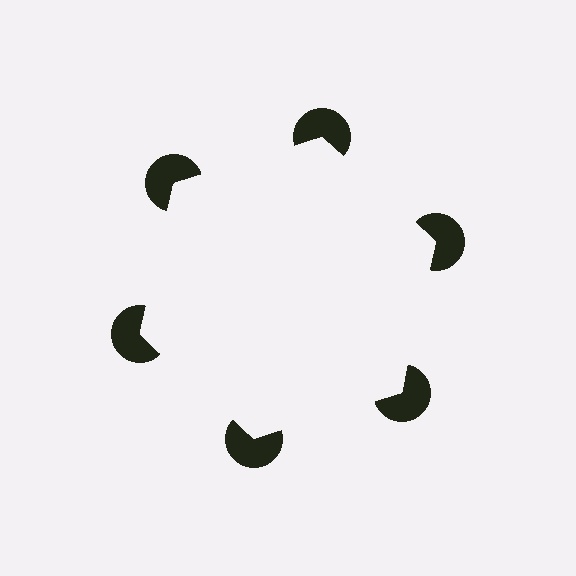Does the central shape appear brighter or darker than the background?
It typically appears slightly brighter than the background, even though no actual brightness change is drawn.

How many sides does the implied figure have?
6 sides.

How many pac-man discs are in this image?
There are 6 — one at each vertex of the illusory hexagon.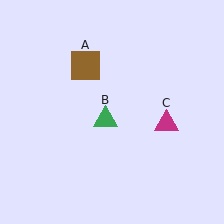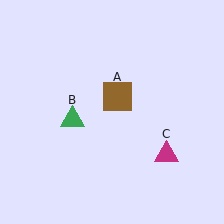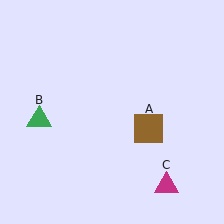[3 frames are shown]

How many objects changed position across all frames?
3 objects changed position: brown square (object A), green triangle (object B), magenta triangle (object C).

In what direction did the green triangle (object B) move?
The green triangle (object B) moved left.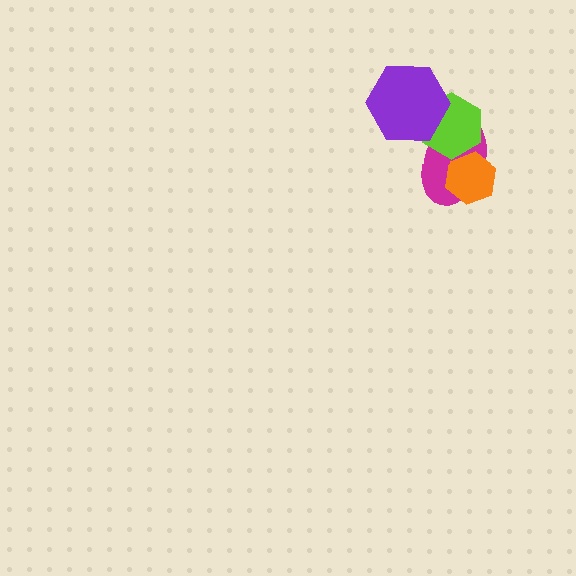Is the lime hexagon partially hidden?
Yes, it is partially covered by another shape.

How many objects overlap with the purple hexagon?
2 objects overlap with the purple hexagon.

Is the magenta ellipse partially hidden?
Yes, it is partially covered by another shape.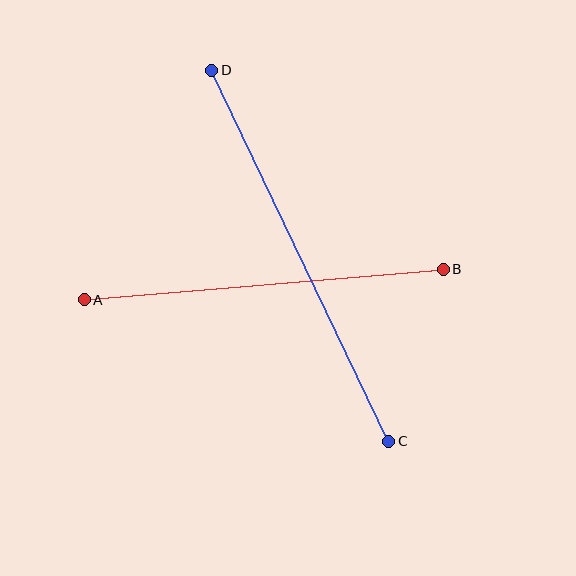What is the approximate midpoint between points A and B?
The midpoint is at approximately (264, 284) pixels.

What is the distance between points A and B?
The distance is approximately 360 pixels.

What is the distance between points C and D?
The distance is approximately 411 pixels.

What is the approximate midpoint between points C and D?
The midpoint is at approximately (300, 256) pixels.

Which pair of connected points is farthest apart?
Points C and D are farthest apart.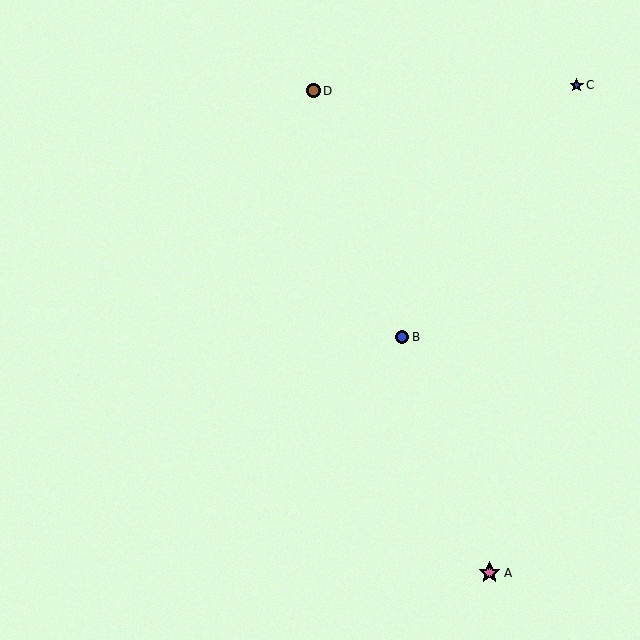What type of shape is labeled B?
Shape B is a blue circle.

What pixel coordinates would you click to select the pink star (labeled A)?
Click at (489, 572) to select the pink star A.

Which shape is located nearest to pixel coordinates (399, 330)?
The blue circle (labeled B) at (402, 337) is nearest to that location.